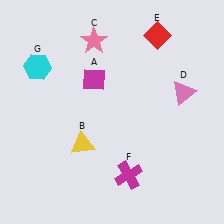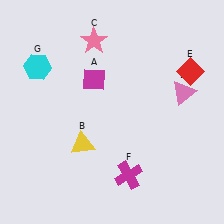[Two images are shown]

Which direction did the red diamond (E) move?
The red diamond (E) moved down.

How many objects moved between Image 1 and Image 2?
1 object moved between the two images.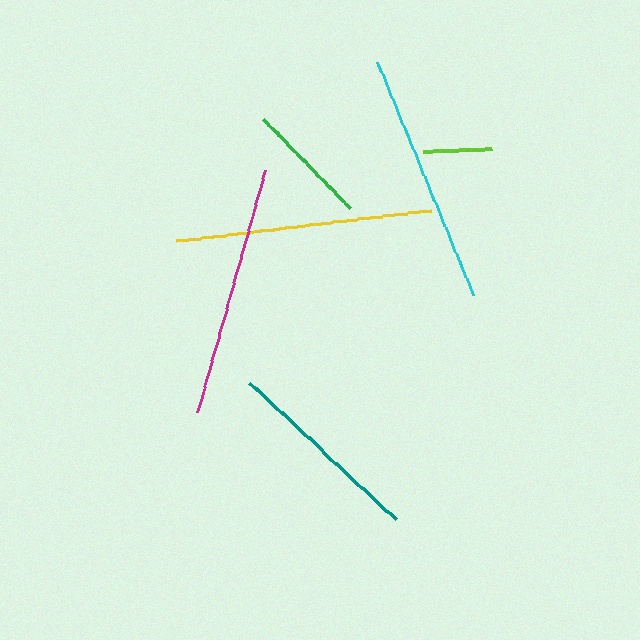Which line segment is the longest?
The yellow line is the longest at approximately 257 pixels.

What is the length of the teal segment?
The teal segment is approximately 200 pixels long.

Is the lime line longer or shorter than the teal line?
The teal line is longer than the lime line.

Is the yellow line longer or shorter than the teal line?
The yellow line is longer than the teal line.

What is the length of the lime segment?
The lime segment is approximately 69 pixels long.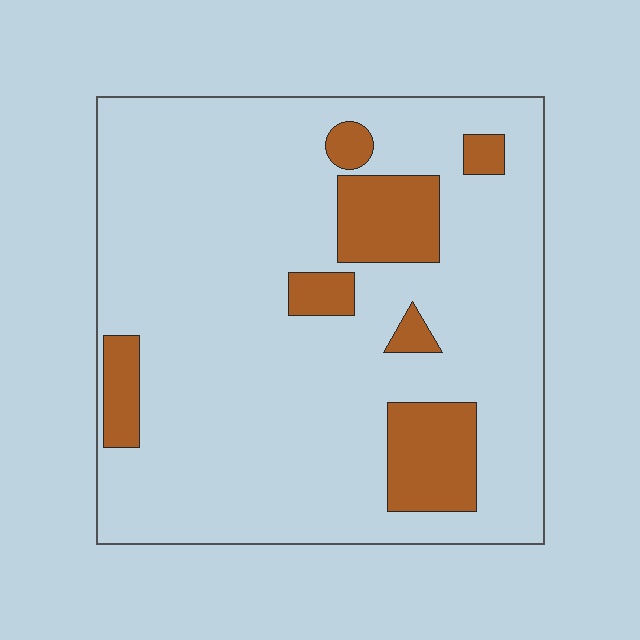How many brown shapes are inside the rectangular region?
7.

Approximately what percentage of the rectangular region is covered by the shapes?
Approximately 15%.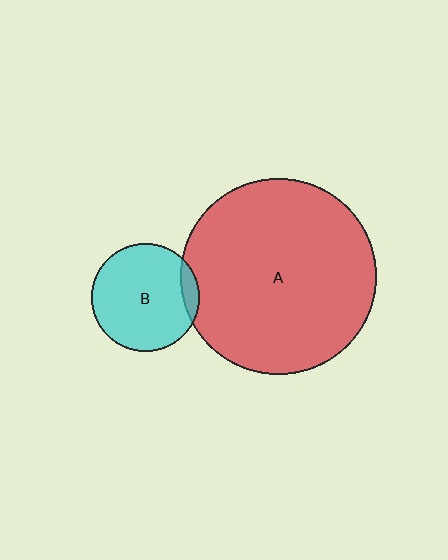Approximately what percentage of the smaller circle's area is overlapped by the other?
Approximately 10%.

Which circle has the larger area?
Circle A (red).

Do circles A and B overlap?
Yes.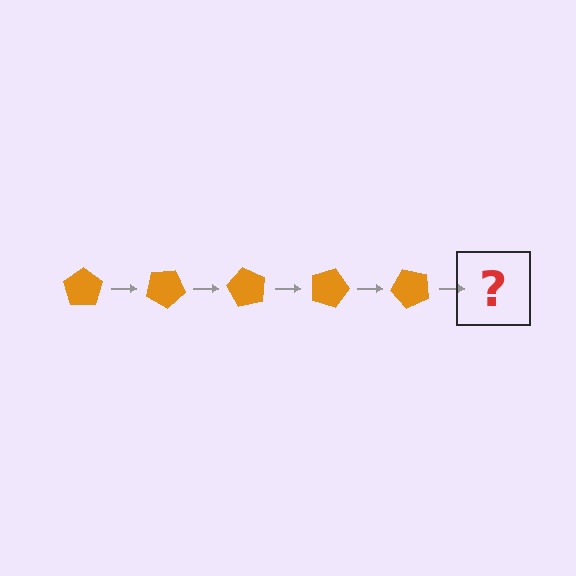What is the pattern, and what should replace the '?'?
The pattern is that the pentagon rotates 30 degrees each step. The '?' should be an orange pentagon rotated 150 degrees.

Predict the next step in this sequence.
The next step is an orange pentagon rotated 150 degrees.